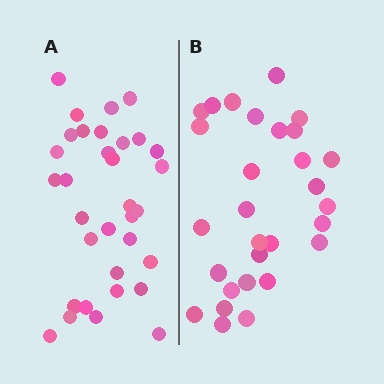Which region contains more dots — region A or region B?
Region A (the left region) has more dots.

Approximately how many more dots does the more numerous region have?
Region A has about 4 more dots than region B.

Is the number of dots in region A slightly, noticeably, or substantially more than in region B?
Region A has only slightly more — the two regions are fairly close. The ratio is roughly 1.1 to 1.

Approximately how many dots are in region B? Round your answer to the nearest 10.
About 30 dots. (The exact count is 29, which rounds to 30.)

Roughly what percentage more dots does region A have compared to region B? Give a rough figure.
About 15% more.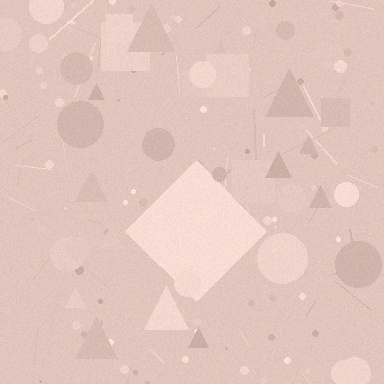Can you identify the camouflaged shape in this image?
The camouflaged shape is a diamond.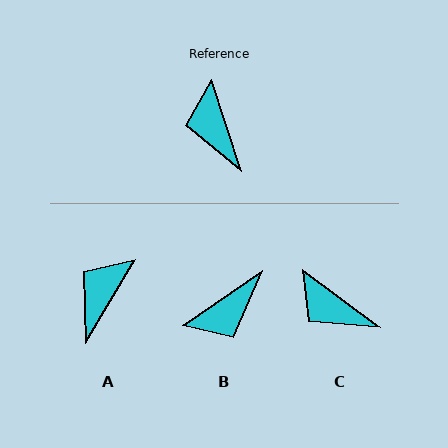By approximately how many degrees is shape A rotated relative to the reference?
Approximately 49 degrees clockwise.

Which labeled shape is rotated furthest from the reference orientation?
B, about 106 degrees away.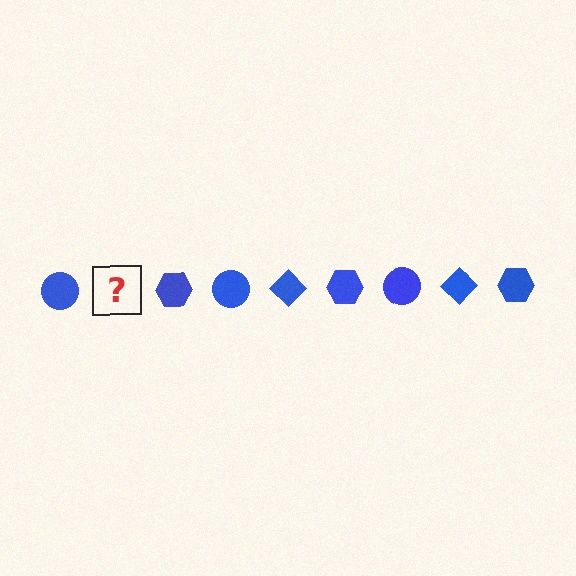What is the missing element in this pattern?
The missing element is a blue diamond.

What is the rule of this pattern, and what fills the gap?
The rule is that the pattern cycles through circle, diamond, hexagon shapes in blue. The gap should be filled with a blue diamond.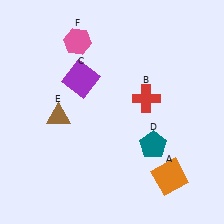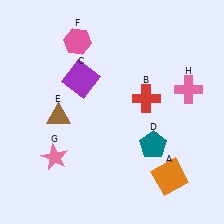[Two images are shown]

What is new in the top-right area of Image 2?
A pink cross (H) was added in the top-right area of Image 2.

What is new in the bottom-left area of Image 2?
A pink star (G) was added in the bottom-left area of Image 2.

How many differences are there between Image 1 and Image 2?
There are 2 differences between the two images.